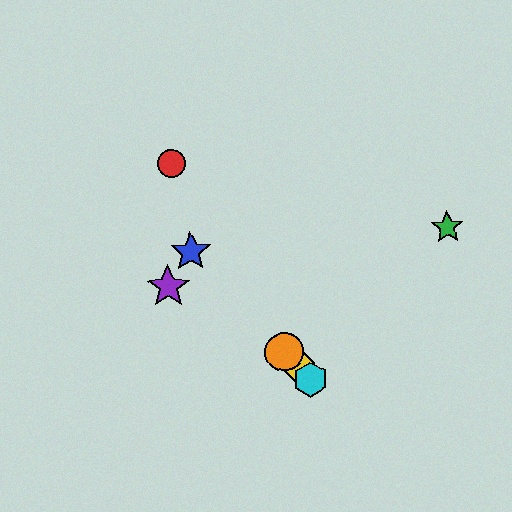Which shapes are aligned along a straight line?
The blue star, the yellow diamond, the orange circle, the cyan hexagon are aligned along a straight line.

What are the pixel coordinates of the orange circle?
The orange circle is at (284, 352).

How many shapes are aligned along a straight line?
4 shapes (the blue star, the yellow diamond, the orange circle, the cyan hexagon) are aligned along a straight line.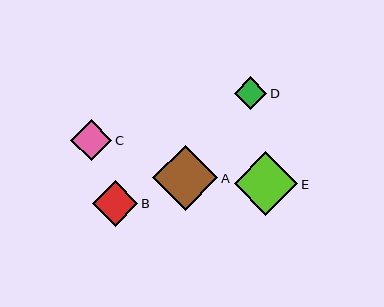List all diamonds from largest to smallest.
From largest to smallest: A, E, B, C, D.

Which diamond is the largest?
Diamond A is the largest with a size of approximately 65 pixels.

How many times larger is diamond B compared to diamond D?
Diamond B is approximately 1.4 times the size of diamond D.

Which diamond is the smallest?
Diamond D is the smallest with a size of approximately 32 pixels.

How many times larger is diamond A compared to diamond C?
Diamond A is approximately 1.6 times the size of diamond C.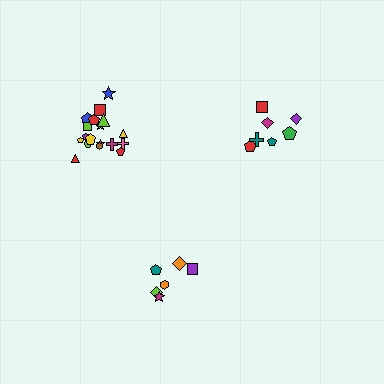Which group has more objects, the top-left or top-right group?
The top-left group.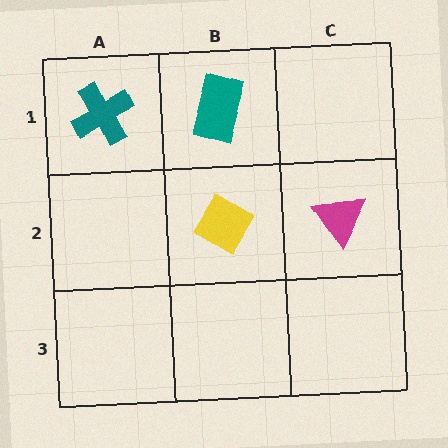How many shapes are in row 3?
0 shapes.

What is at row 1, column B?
A teal rectangle.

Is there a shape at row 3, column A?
No, that cell is empty.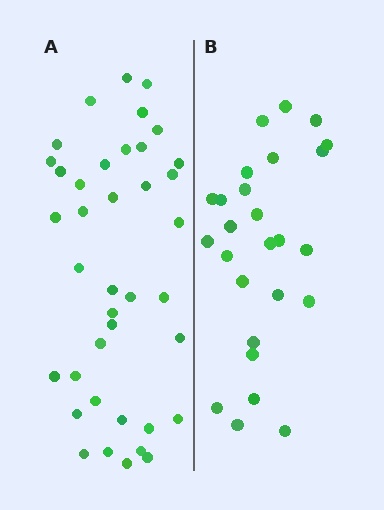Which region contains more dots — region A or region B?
Region A (the left region) has more dots.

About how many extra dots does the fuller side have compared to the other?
Region A has approximately 15 more dots than region B.